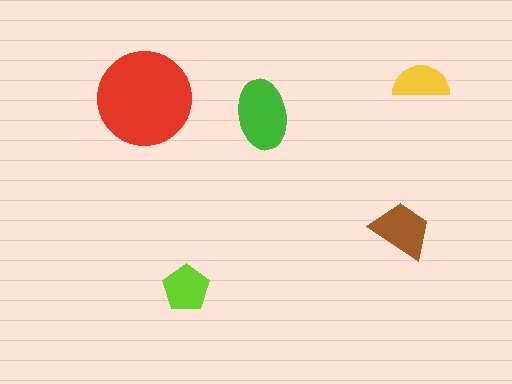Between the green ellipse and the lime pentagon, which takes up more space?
The green ellipse.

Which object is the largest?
The red circle.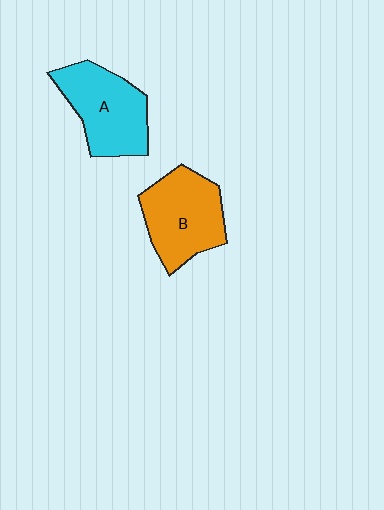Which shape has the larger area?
Shape B (orange).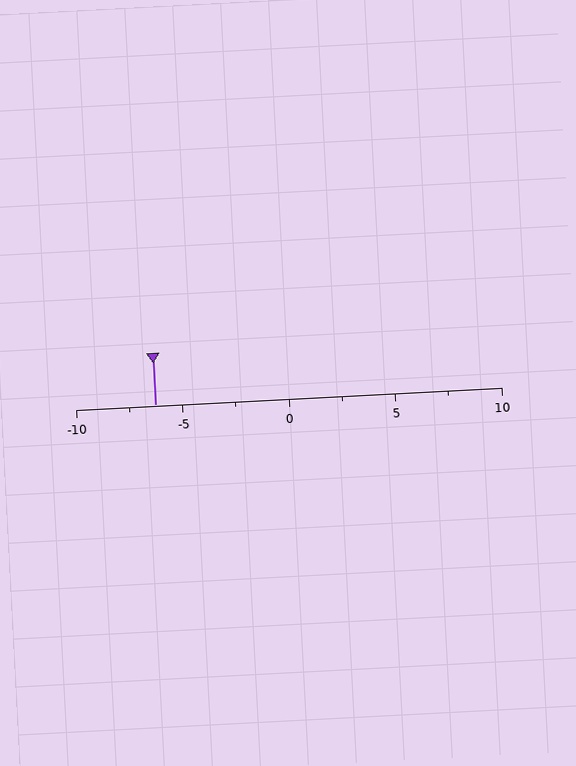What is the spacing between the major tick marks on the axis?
The major ticks are spaced 5 apart.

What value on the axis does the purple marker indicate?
The marker indicates approximately -6.2.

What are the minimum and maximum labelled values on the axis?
The axis runs from -10 to 10.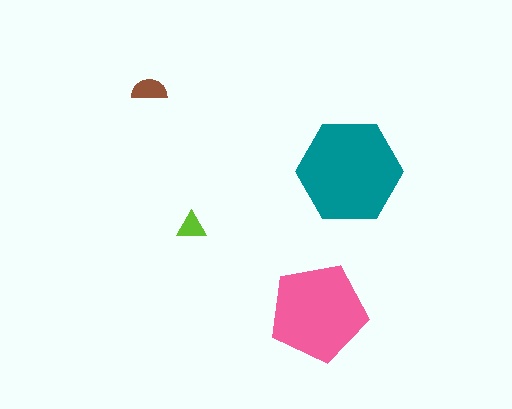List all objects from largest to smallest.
The teal hexagon, the pink pentagon, the brown semicircle, the lime triangle.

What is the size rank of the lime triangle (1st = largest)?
4th.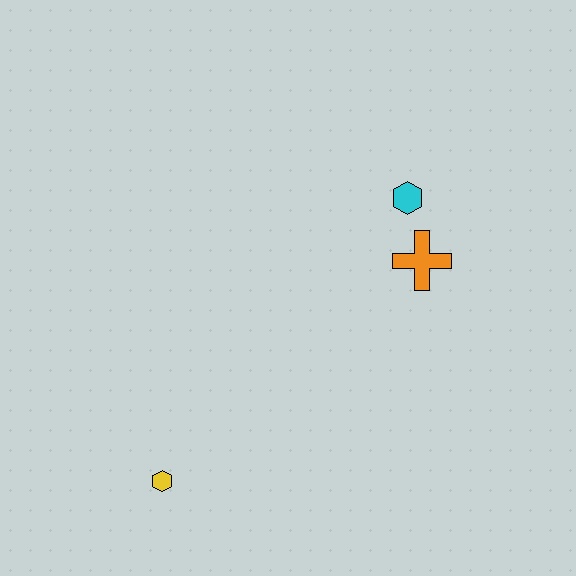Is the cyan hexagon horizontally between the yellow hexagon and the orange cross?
Yes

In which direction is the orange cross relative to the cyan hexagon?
The orange cross is below the cyan hexagon.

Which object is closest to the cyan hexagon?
The orange cross is closest to the cyan hexagon.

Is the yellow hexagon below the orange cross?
Yes